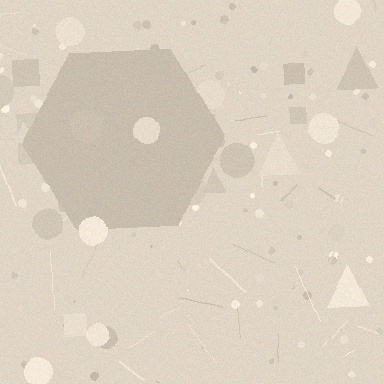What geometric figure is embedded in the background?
A hexagon is embedded in the background.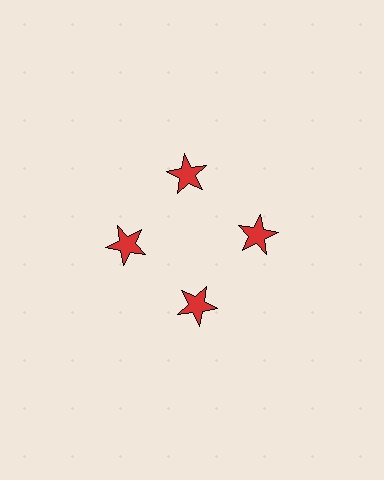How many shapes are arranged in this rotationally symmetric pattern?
There are 4 shapes, arranged in 4 groups of 1.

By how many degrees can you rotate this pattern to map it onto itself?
The pattern maps onto itself every 90 degrees of rotation.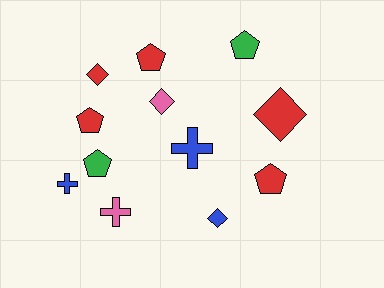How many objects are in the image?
There are 12 objects.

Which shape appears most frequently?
Pentagon, with 5 objects.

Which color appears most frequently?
Red, with 5 objects.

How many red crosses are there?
There are no red crosses.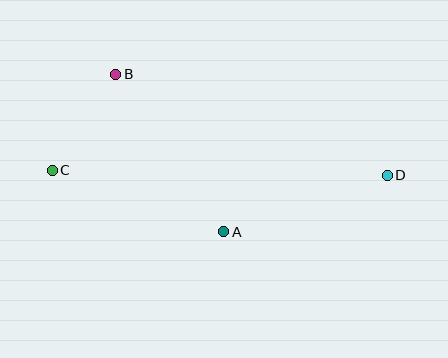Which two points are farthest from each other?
Points C and D are farthest from each other.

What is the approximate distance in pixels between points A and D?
The distance between A and D is approximately 173 pixels.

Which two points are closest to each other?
Points B and C are closest to each other.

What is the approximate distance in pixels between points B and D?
The distance between B and D is approximately 290 pixels.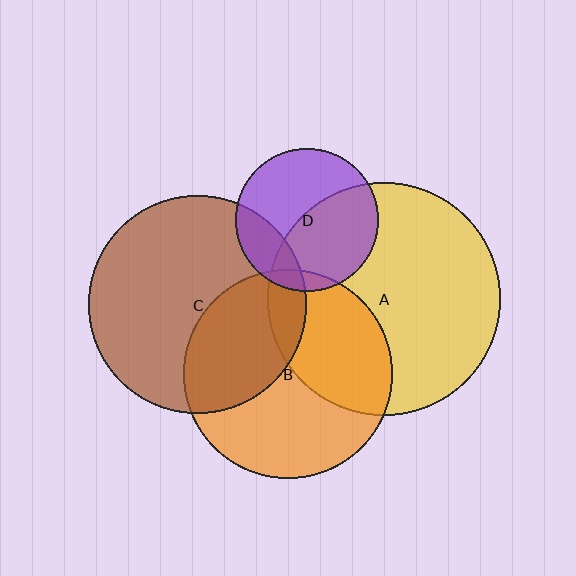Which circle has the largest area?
Circle A (yellow).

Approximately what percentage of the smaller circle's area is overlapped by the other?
Approximately 20%.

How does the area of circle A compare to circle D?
Approximately 2.7 times.